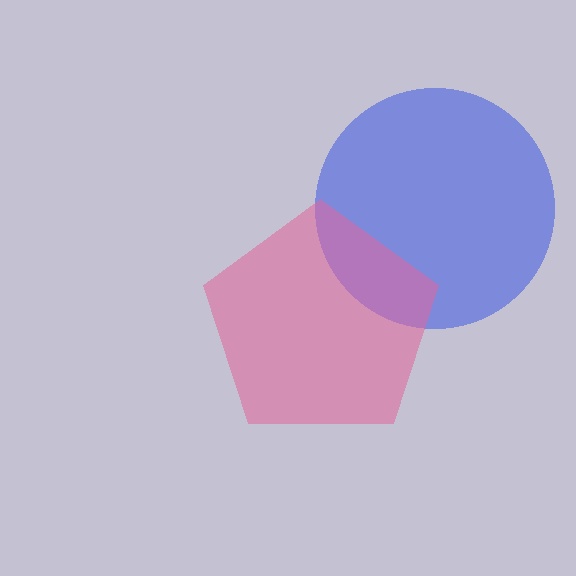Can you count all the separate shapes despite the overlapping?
Yes, there are 2 separate shapes.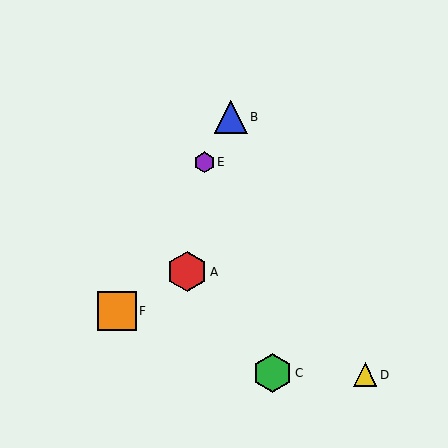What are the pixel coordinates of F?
Object F is at (117, 311).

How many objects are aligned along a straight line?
3 objects (B, E, F) are aligned along a straight line.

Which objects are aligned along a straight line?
Objects B, E, F are aligned along a straight line.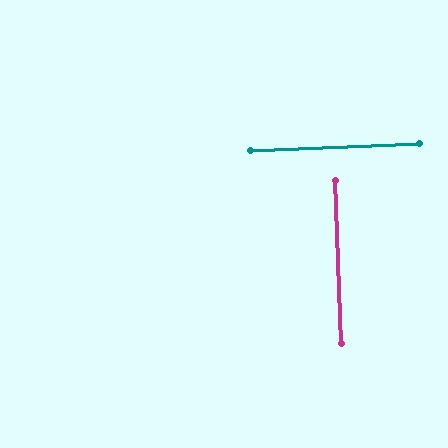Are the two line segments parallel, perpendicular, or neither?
Perpendicular — they meet at approximately 90°.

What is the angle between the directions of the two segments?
Approximately 90 degrees.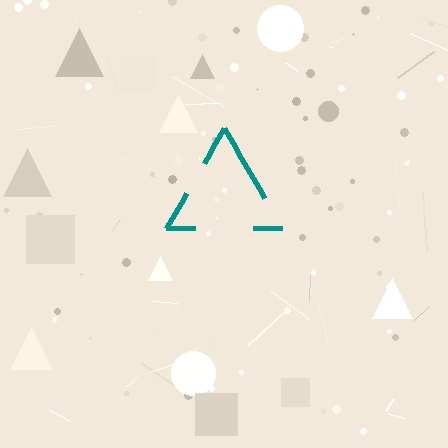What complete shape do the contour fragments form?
The contour fragments form a triangle.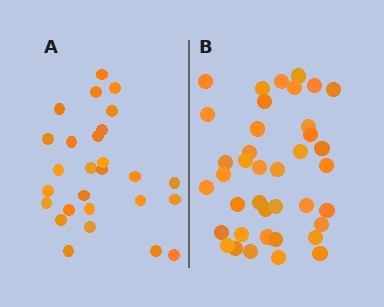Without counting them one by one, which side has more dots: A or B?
Region B (the right region) has more dots.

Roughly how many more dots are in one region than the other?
Region B has roughly 12 or so more dots than region A.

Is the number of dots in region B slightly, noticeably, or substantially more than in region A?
Region B has noticeably more, but not dramatically so. The ratio is roughly 1.4 to 1.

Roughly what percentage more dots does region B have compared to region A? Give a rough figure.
About 45% more.